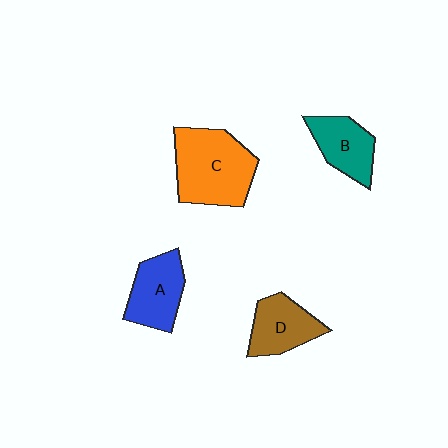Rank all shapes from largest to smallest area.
From largest to smallest: C (orange), A (blue), D (brown), B (teal).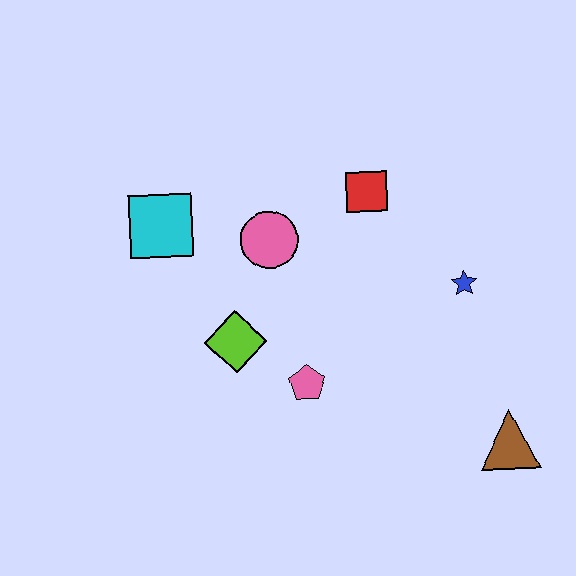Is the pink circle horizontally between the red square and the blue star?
No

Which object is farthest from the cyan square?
The brown triangle is farthest from the cyan square.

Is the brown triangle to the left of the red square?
No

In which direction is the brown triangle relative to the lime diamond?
The brown triangle is to the right of the lime diamond.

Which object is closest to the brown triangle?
The blue star is closest to the brown triangle.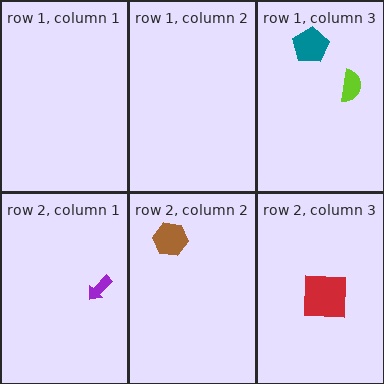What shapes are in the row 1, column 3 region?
The teal pentagon, the lime semicircle.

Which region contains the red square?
The row 2, column 3 region.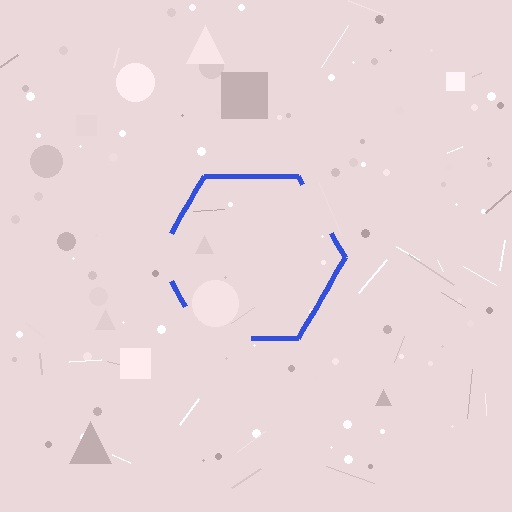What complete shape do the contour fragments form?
The contour fragments form a hexagon.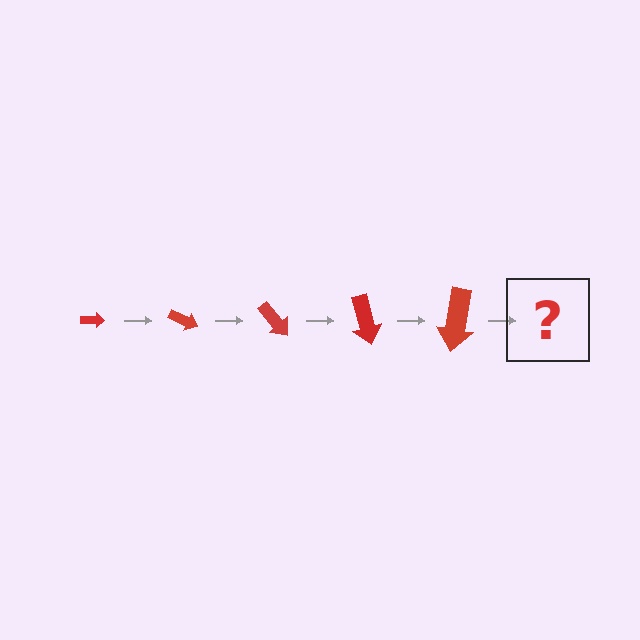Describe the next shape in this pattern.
It should be an arrow, larger than the previous one and rotated 125 degrees from the start.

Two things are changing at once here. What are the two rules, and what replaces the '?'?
The two rules are that the arrow grows larger each step and it rotates 25 degrees each step. The '?' should be an arrow, larger than the previous one and rotated 125 degrees from the start.